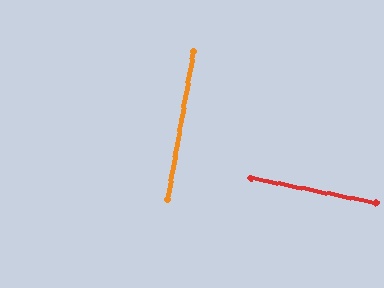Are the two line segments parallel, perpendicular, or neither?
Perpendicular — they meet at approximately 88°.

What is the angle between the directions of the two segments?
Approximately 88 degrees.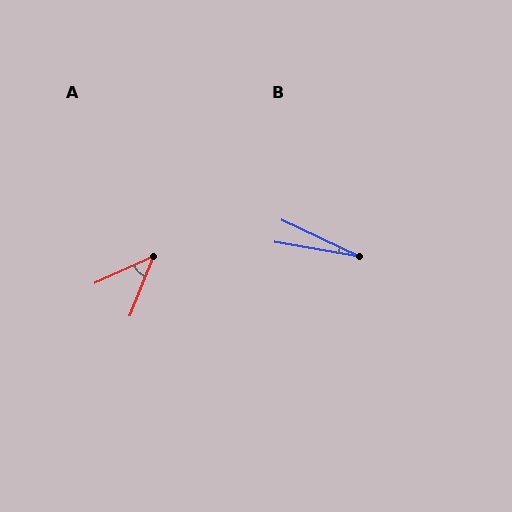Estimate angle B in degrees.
Approximately 15 degrees.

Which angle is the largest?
A, at approximately 44 degrees.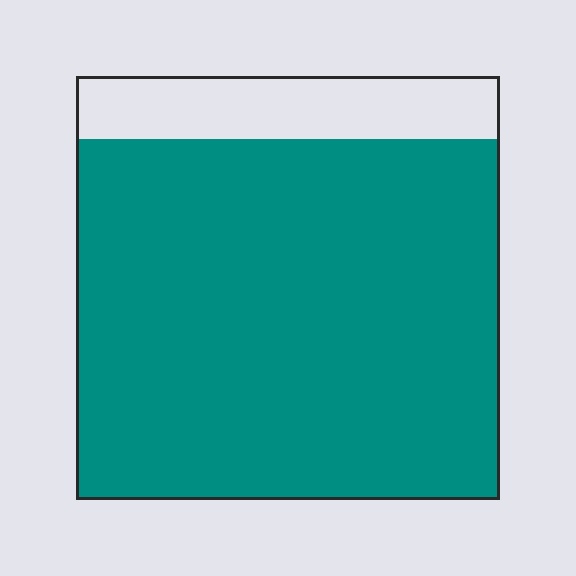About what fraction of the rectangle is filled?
About five sixths (5/6).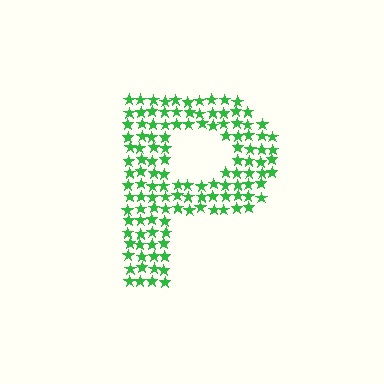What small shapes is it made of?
It is made of small stars.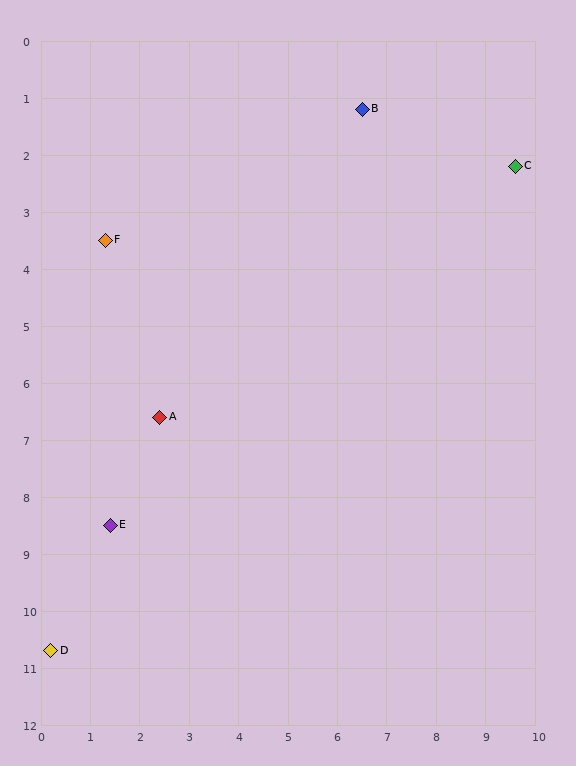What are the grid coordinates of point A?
Point A is at approximately (2.4, 6.6).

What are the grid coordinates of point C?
Point C is at approximately (9.6, 2.2).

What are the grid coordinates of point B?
Point B is at approximately (6.5, 1.2).